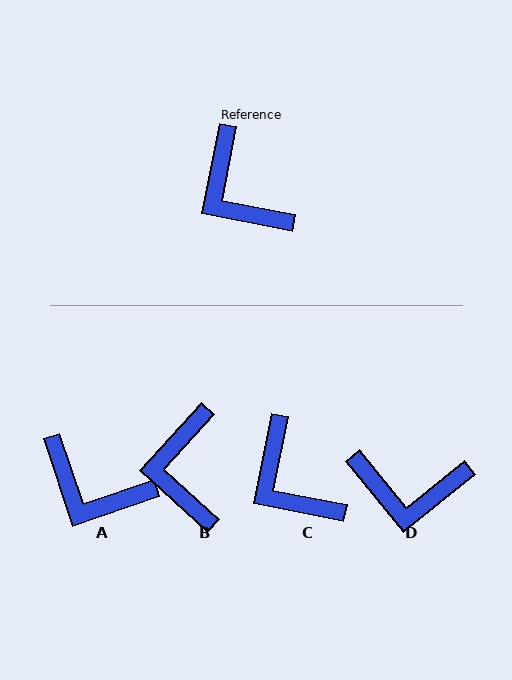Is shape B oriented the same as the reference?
No, it is off by about 32 degrees.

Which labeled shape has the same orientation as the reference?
C.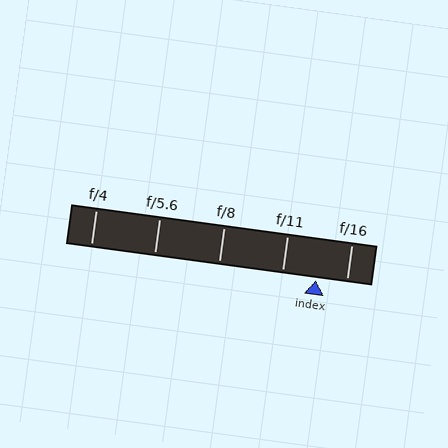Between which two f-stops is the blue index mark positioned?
The index mark is between f/11 and f/16.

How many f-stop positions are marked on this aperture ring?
There are 5 f-stop positions marked.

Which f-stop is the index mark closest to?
The index mark is closest to f/16.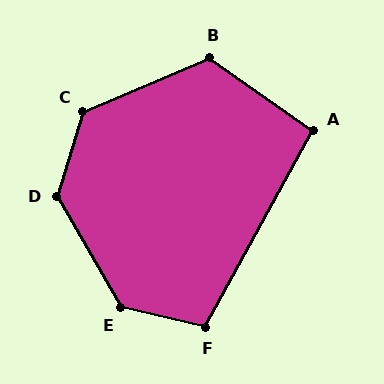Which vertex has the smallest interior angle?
A, at approximately 97 degrees.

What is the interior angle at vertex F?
Approximately 106 degrees (obtuse).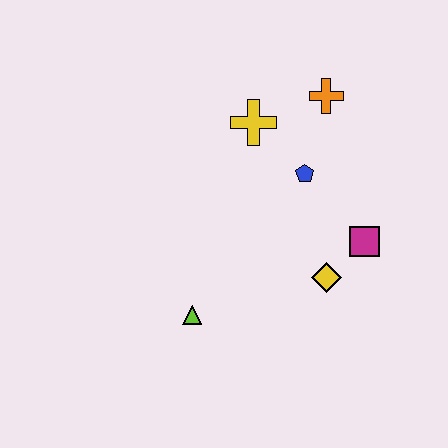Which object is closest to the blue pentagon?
The yellow cross is closest to the blue pentagon.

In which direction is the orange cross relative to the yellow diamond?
The orange cross is above the yellow diamond.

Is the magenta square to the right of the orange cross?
Yes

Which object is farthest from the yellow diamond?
The orange cross is farthest from the yellow diamond.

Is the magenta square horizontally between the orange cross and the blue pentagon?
No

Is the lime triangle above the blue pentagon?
No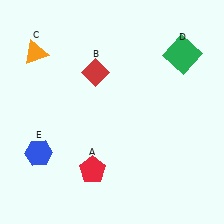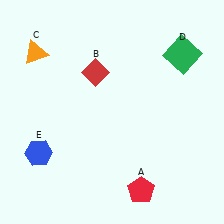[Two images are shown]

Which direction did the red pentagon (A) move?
The red pentagon (A) moved right.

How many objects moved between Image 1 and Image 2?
1 object moved between the two images.